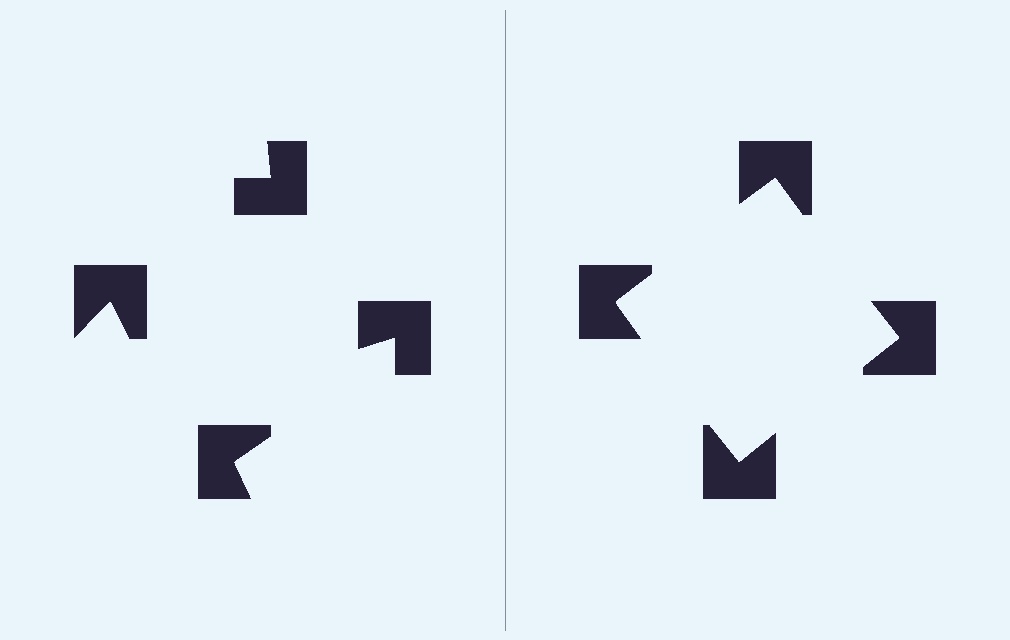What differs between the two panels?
The notched squares are positioned identically on both sides; only the wedge orientations differ. On the right they align to a square; on the left they are misaligned.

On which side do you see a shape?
An illusory square appears on the right side. On the left side the wedge cuts are rotated, so no coherent shape forms.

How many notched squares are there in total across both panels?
8 — 4 on each side.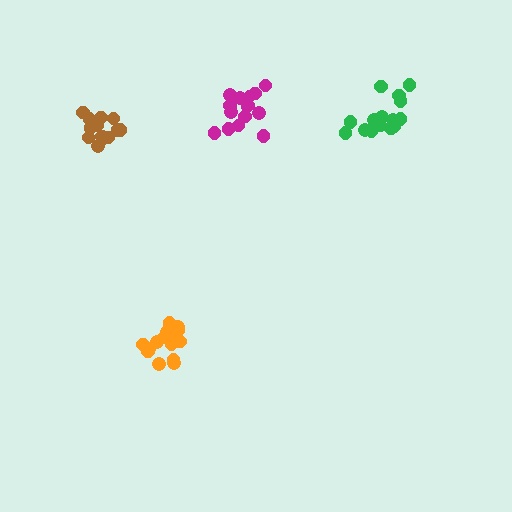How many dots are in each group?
Group 1: 17 dots, Group 2: 13 dots, Group 3: 15 dots, Group 4: 16 dots (61 total).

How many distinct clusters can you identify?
There are 4 distinct clusters.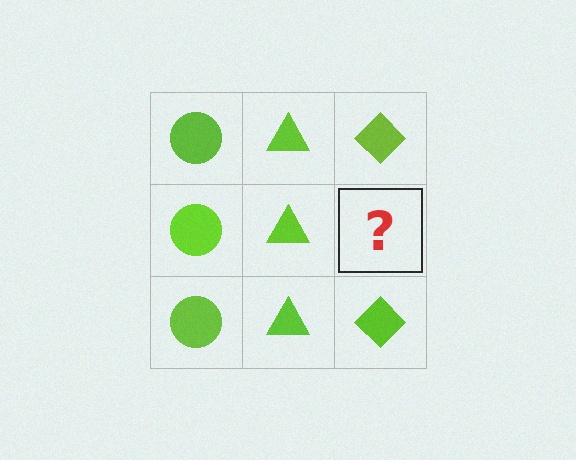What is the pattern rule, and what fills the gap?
The rule is that each column has a consistent shape. The gap should be filled with a lime diamond.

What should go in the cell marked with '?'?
The missing cell should contain a lime diamond.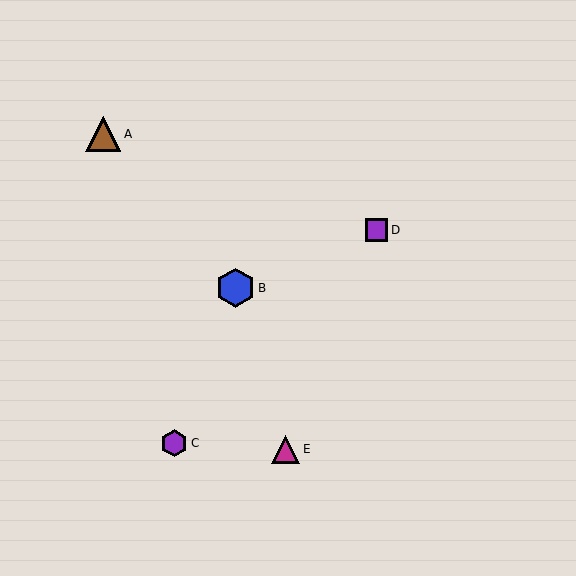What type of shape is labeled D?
Shape D is a purple square.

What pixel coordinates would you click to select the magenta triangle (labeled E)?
Click at (286, 449) to select the magenta triangle E.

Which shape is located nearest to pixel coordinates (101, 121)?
The brown triangle (labeled A) at (103, 134) is nearest to that location.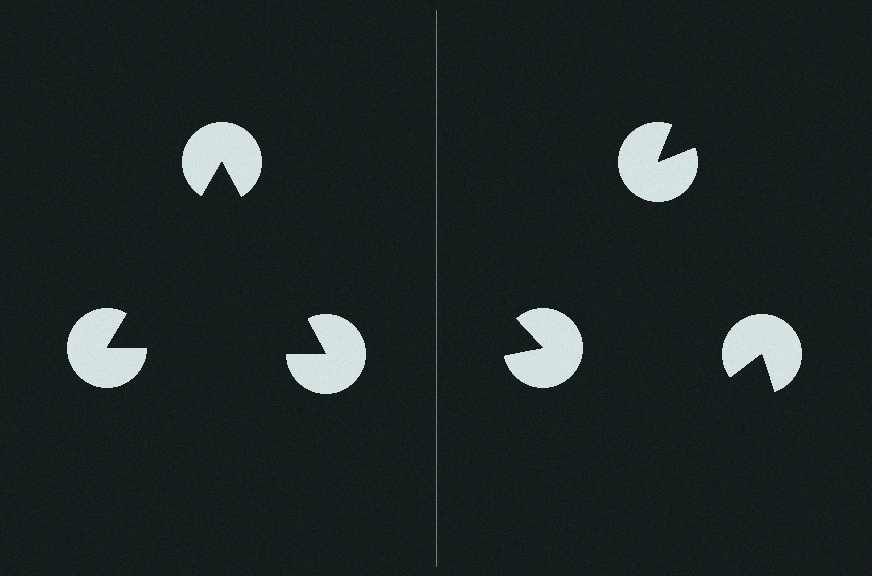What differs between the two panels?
The pac-man discs are positioned identically on both sides; only the wedge orientations differ. On the left they align to a triangle; on the right they are misaligned.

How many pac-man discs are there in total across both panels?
6 — 3 on each side.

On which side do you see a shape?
An illusory triangle appears on the left side. On the right side the wedge cuts are rotated, so no coherent shape forms.